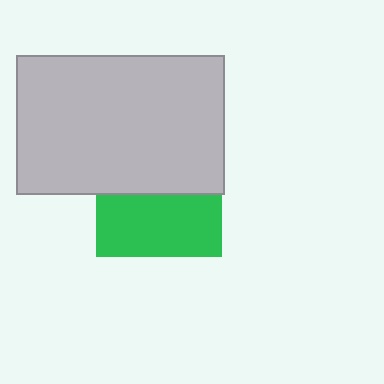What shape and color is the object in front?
The object in front is a light gray rectangle.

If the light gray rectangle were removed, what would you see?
You would see the complete green square.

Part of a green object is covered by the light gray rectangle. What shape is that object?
It is a square.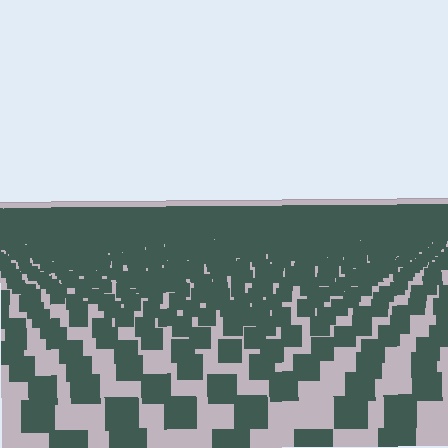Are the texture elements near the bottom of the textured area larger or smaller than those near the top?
Larger. Near the bottom, elements are closer to the viewer and appear at a bigger on-screen size.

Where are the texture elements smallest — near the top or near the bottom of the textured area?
Near the top.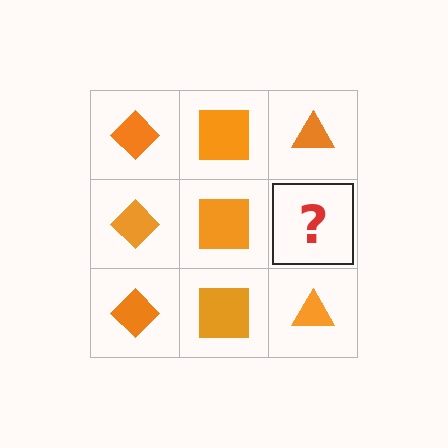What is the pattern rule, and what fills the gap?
The rule is that each column has a consistent shape. The gap should be filled with an orange triangle.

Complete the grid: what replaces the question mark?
The question mark should be replaced with an orange triangle.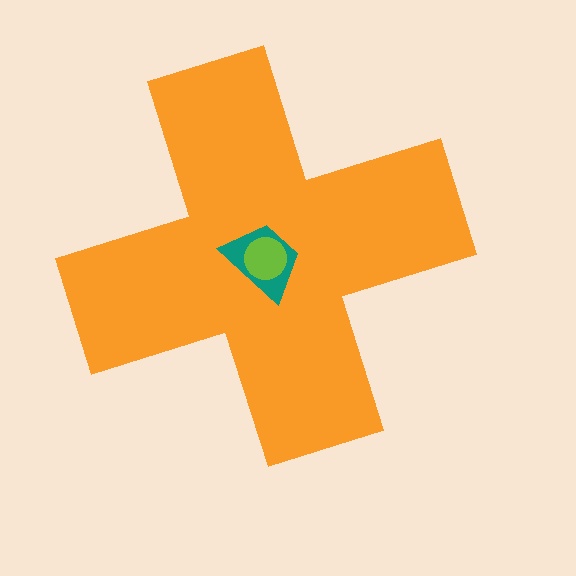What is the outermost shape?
The orange cross.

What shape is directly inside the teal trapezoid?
The lime circle.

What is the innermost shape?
The lime circle.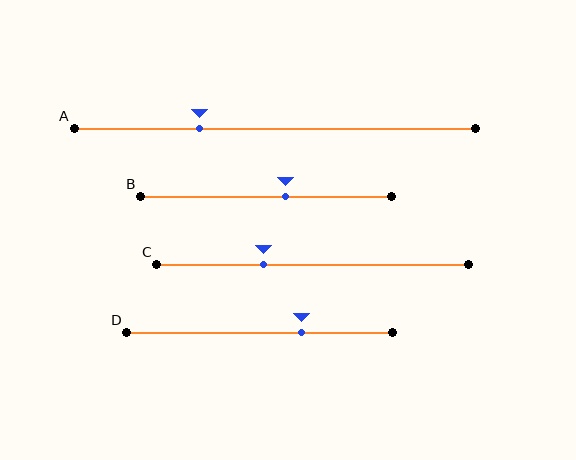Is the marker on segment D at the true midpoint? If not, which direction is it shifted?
No, the marker on segment D is shifted to the right by about 16% of the segment length.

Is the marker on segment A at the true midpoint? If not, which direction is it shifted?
No, the marker on segment A is shifted to the left by about 19% of the segment length.